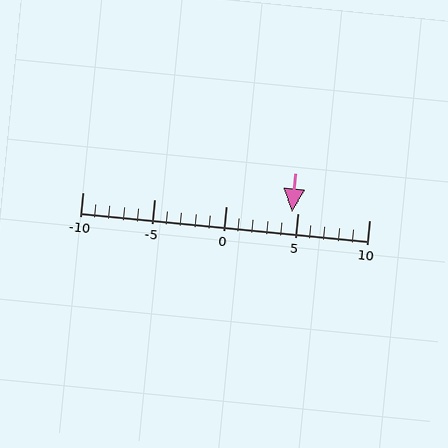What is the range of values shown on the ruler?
The ruler shows values from -10 to 10.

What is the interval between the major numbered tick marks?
The major tick marks are spaced 5 units apart.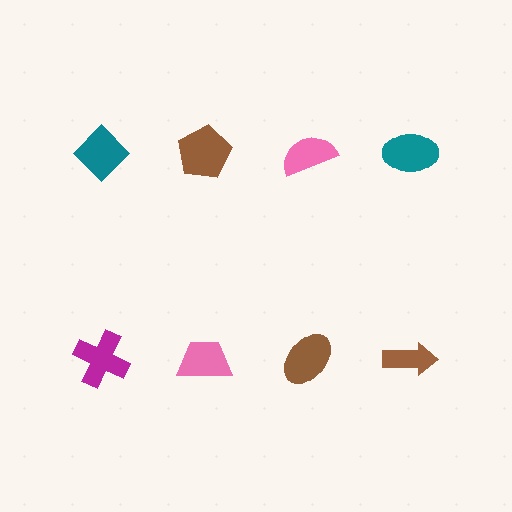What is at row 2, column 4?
A brown arrow.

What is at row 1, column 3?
A pink semicircle.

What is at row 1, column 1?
A teal diamond.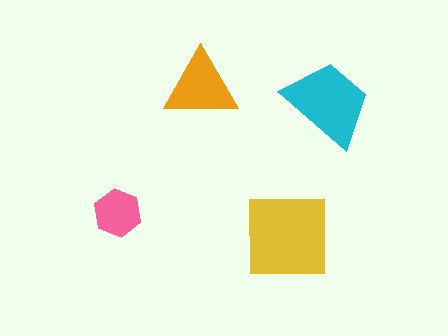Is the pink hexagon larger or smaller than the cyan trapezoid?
Smaller.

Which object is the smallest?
The pink hexagon.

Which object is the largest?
The yellow square.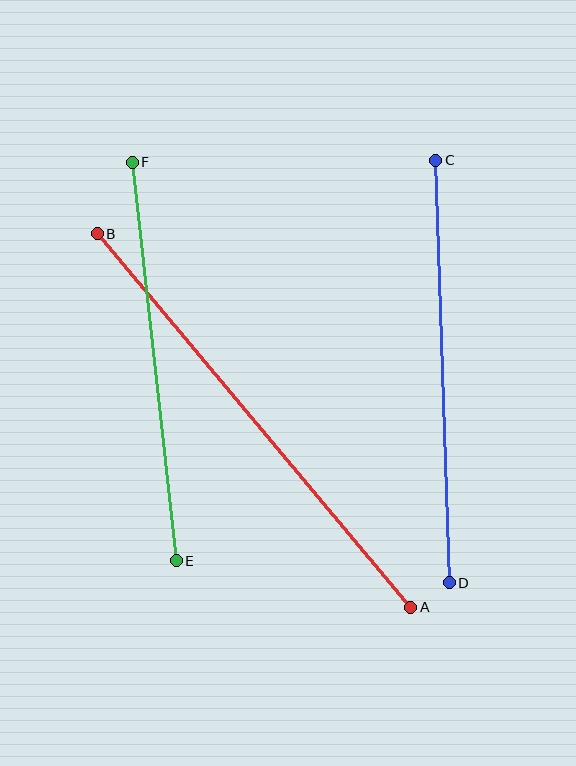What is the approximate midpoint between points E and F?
The midpoint is at approximately (154, 362) pixels.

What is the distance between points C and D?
The distance is approximately 423 pixels.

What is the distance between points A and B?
The distance is approximately 487 pixels.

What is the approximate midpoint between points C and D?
The midpoint is at approximately (442, 371) pixels.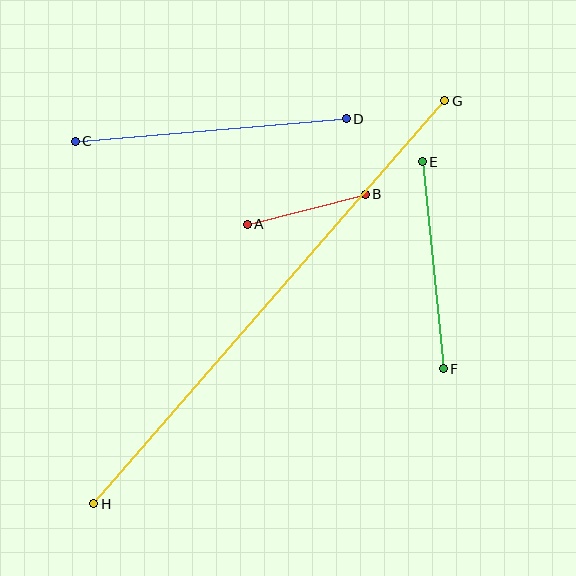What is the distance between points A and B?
The distance is approximately 122 pixels.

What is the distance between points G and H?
The distance is approximately 535 pixels.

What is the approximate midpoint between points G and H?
The midpoint is at approximately (269, 302) pixels.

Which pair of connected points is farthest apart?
Points G and H are farthest apart.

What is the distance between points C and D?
The distance is approximately 272 pixels.